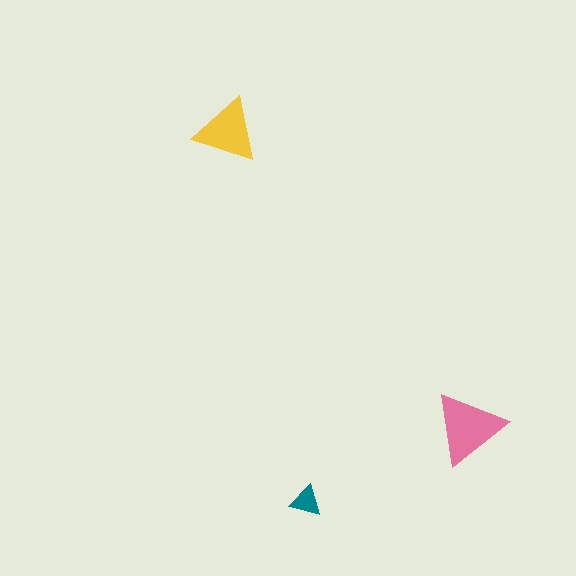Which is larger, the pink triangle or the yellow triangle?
The pink one.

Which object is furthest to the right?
The pink triangle is rightmost.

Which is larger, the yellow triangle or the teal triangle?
The yellow one.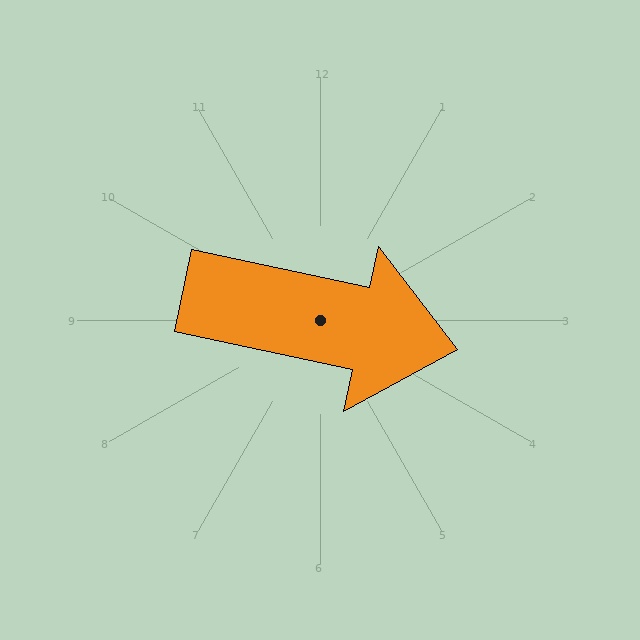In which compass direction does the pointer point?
East.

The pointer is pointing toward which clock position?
Roughly 3 o'clock.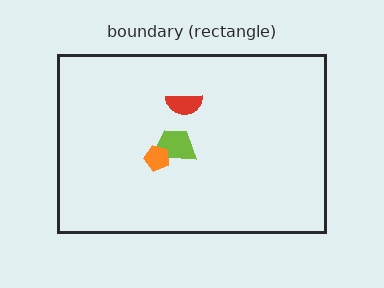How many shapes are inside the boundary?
3 inside, 0 outside.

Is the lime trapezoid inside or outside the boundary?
Inside.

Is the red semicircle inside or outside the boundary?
Inside.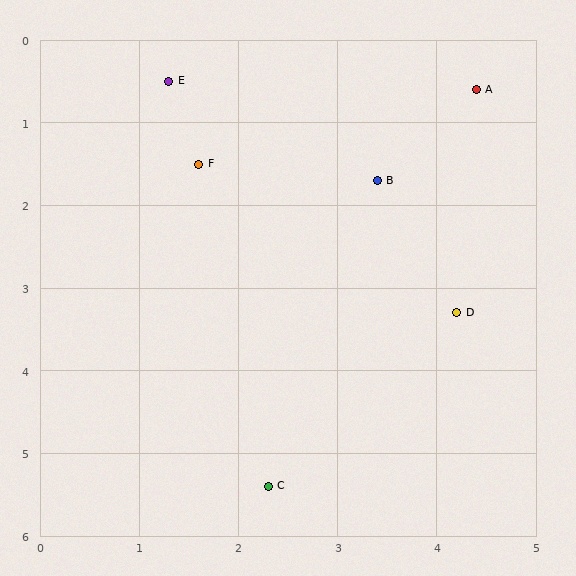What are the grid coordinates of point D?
Point D is at approximately (4.2, 3.3).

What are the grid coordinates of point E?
Point E is at approximately (1.3, 0.5).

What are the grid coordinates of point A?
Point A is at approximately (4.4, 0.6).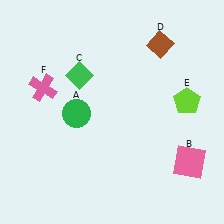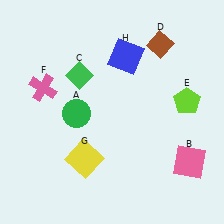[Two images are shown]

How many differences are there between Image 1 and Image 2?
There are 2 differences between the two images.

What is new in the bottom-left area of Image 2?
A yellow square (G) was added in the bottom-left area of Image 2.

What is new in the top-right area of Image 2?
A blue square (H) was added in the top-right area of Image 2.